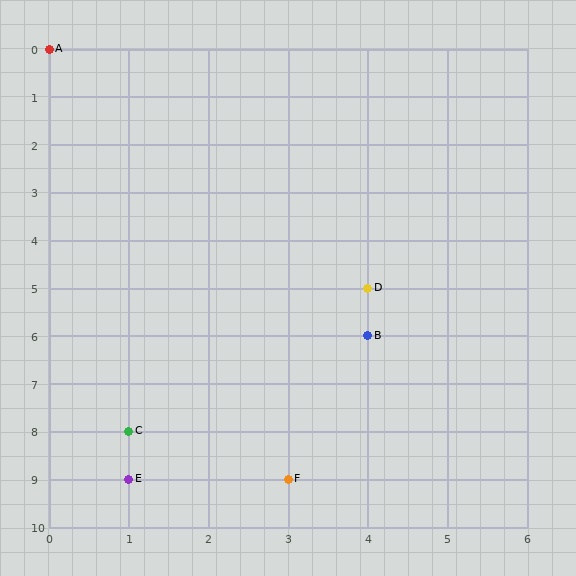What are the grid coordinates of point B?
Point B is at grid coordinates (4, 6).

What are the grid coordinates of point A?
Point A is at grid coordinates (0, 0).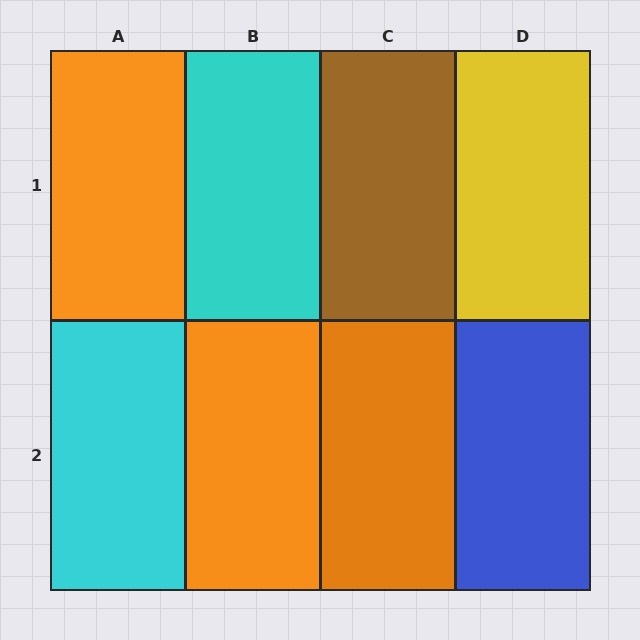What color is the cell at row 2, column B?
Orange.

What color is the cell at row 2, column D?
Blue.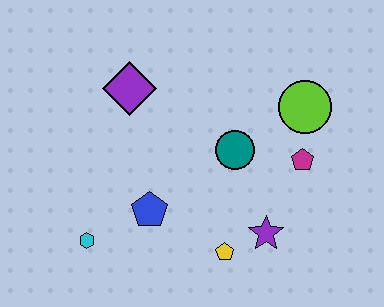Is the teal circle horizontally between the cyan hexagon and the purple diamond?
No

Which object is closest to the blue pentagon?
The cyan hexagon is closest to the blue pentagon.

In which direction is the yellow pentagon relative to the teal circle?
The yellow pentagon is below the teal circle.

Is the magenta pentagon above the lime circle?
No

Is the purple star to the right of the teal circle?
Yes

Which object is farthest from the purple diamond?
The purple star is farthest from the purple diamond.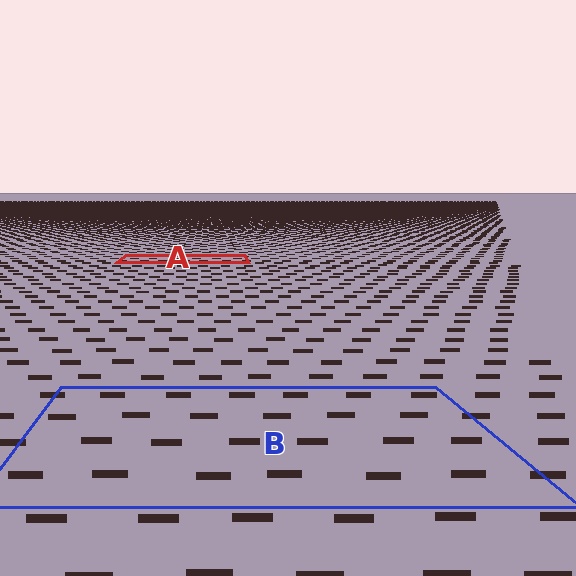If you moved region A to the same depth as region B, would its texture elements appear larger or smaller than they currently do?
They would appear larger. At a closer depth, the same texture elements are projected at a bigger on-screen size.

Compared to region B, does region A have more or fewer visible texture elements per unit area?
Region A has more texture elements per unit area — they are packed more densely because it is farther away.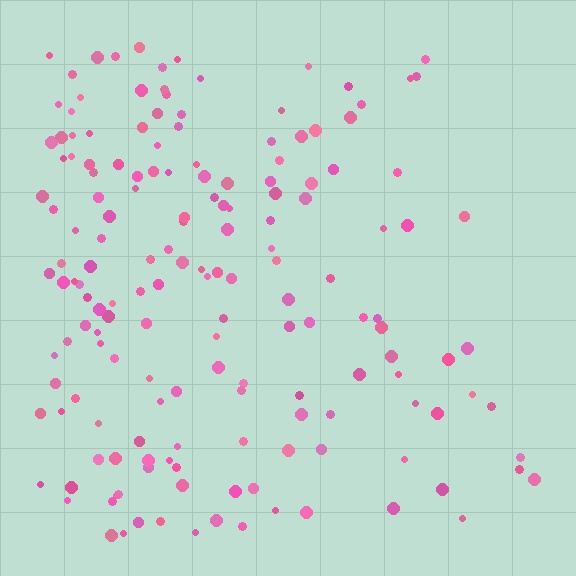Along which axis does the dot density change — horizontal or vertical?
Horizontal.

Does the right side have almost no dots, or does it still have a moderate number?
Still a moderate number, just noticeably fewer than the left.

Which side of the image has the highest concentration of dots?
The left.